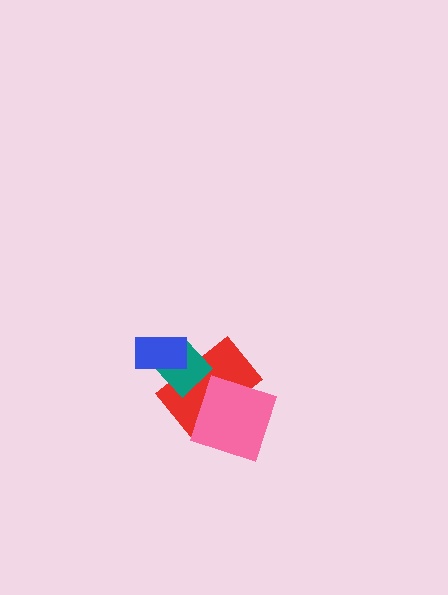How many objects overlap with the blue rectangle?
2 objects overlap with the blue rectangle.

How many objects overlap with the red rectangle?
3 objects overlap with the red rectangle.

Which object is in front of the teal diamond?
The blue rectangle is in front of the teal diamond.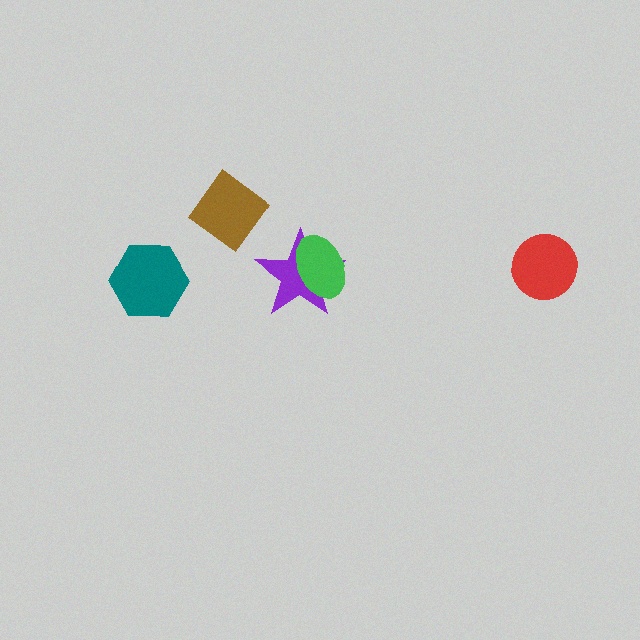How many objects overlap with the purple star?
1 object overlaps with the purple star.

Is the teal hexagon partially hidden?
No, no other shape covers it.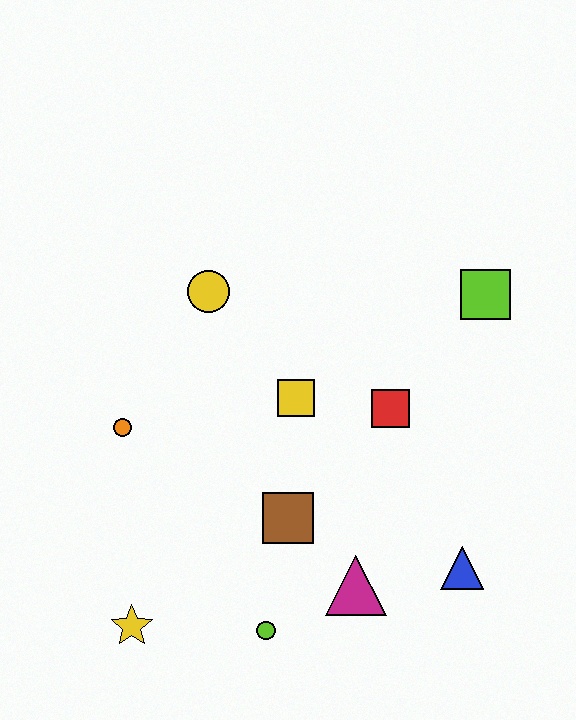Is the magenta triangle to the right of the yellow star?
Yes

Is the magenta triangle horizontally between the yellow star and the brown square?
No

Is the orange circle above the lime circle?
Yes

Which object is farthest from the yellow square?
The yellow star is farthest from the yellow square.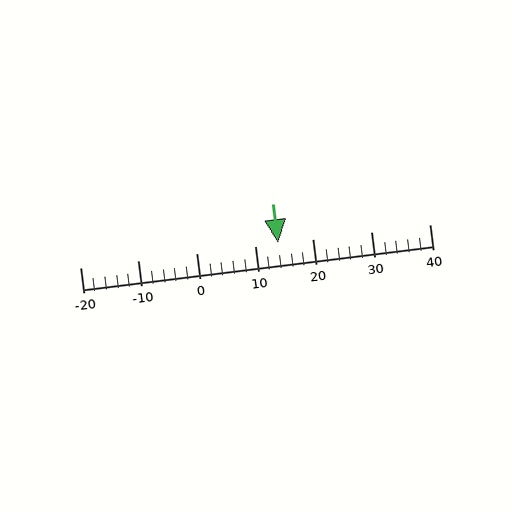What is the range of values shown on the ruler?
The ruler shows values from -20 to 40.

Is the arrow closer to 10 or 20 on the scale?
The arrow is closer to 10.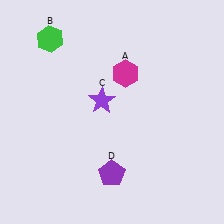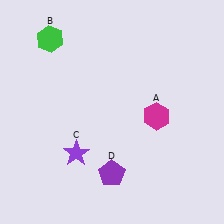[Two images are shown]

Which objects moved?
The objects that moved are: the magenta hexagon (A), the purple star (C).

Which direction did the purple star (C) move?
The purple star (C) moved down.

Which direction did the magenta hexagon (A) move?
The magenta hexagon (A) moved down.